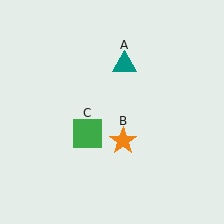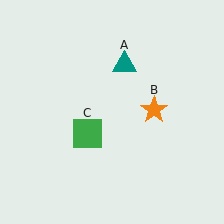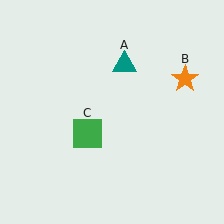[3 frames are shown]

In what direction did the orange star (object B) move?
The orange star (object B) moved up and to the right.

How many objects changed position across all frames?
1 object changed position: orange star (object B).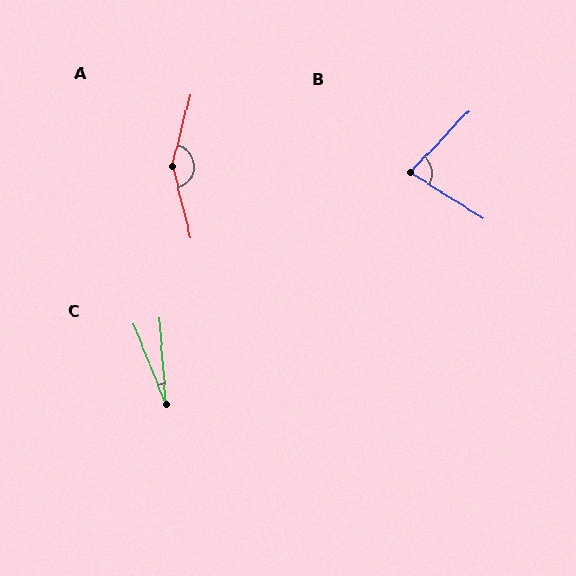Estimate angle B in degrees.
Approximately 79 degrees.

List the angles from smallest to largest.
C (17°), B (79°), A (152°).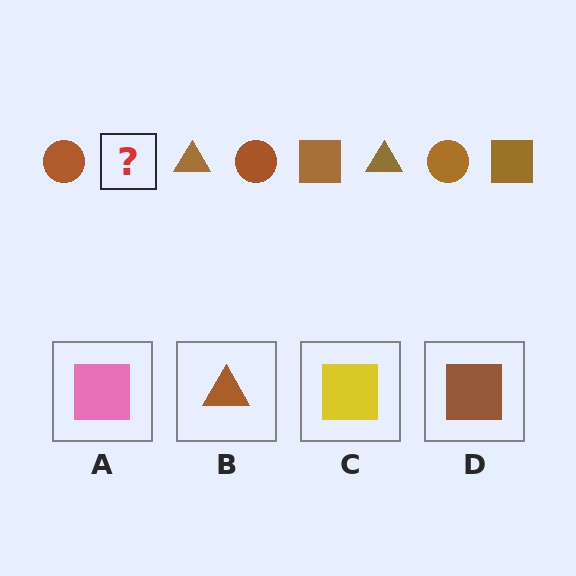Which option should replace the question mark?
Option D.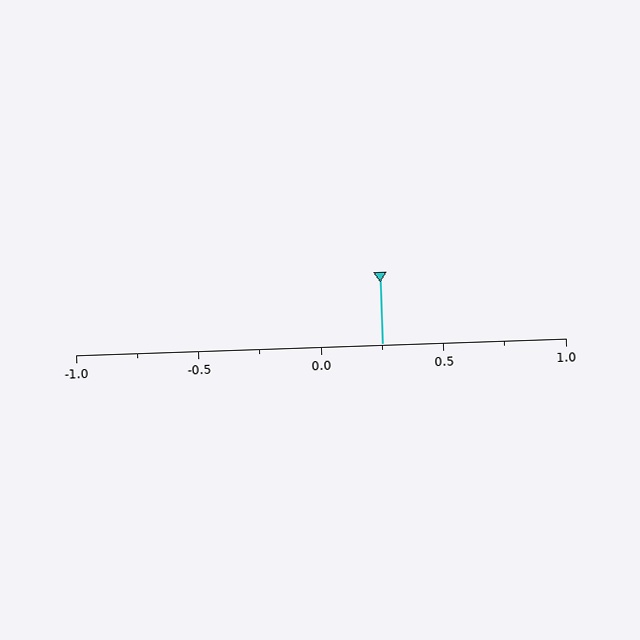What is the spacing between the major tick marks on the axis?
The major ticks are spaced 0.5 apart.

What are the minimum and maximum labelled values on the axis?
The axis runs from -1.0 to 1.0.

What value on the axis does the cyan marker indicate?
The marker indicates approximately 0.25.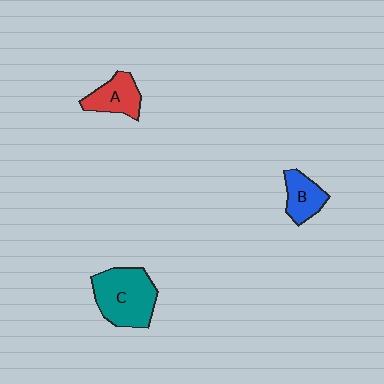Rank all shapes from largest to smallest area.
From largest to smallest: C (teal), A (red), B (blue).